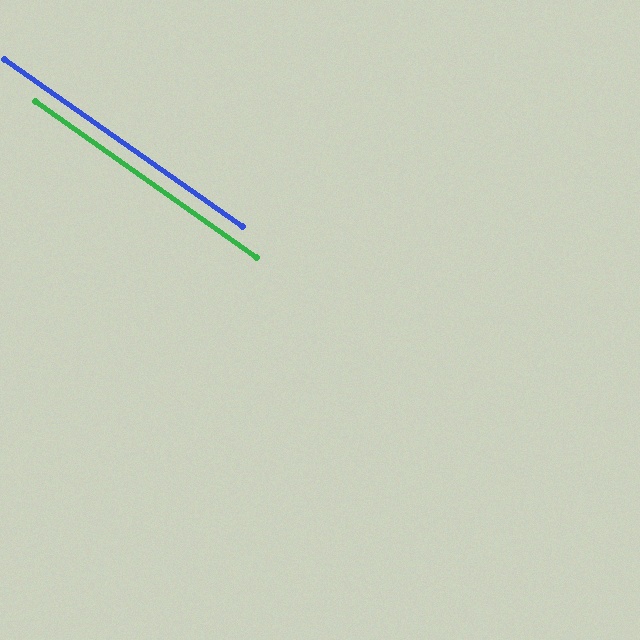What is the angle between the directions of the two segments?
Approximately 0 degrees.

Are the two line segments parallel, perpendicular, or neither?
Parallel — their directions differ by only 0.1°.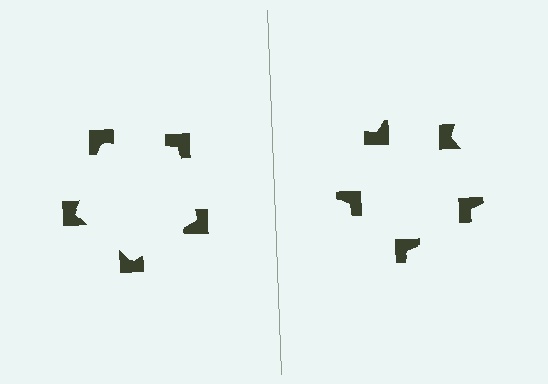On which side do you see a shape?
An illusory pentagon appears on the left side. On the right side the wedge cuts are rotated, so no coherent shape forms.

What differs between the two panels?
The notched squares are positioned identically on both sides; only the wedge orientations differ. On the left they align to a pentagon; on the right they are misaligned.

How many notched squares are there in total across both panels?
10 — 5 on each side.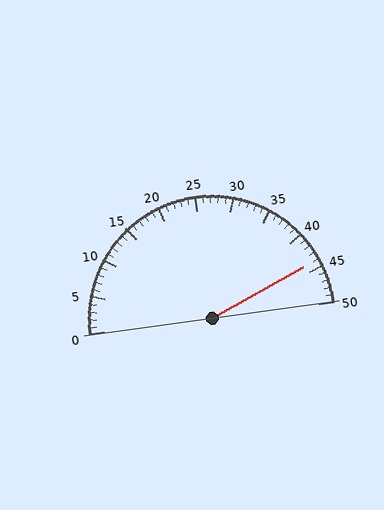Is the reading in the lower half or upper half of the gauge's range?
The reading is in the upper half of the range (0 to 50).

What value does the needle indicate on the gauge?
The needle indicates approximately 44.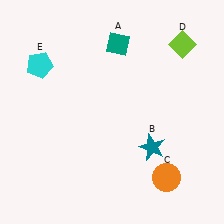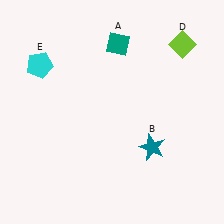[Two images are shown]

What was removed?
The orange circle (C) was removed in Image 2.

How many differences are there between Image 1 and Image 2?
There is 1 difference between the two images.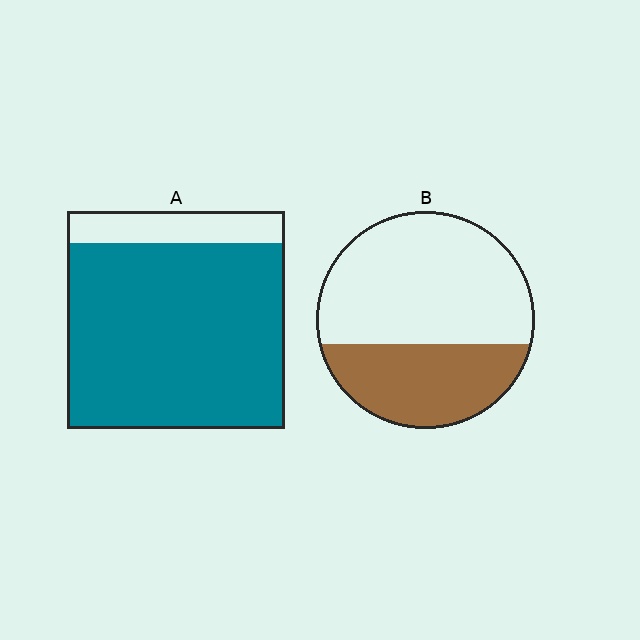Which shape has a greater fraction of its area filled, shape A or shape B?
Shape A.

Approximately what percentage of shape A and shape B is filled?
A is approximately 85% and B is approximately 35%.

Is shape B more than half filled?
No.